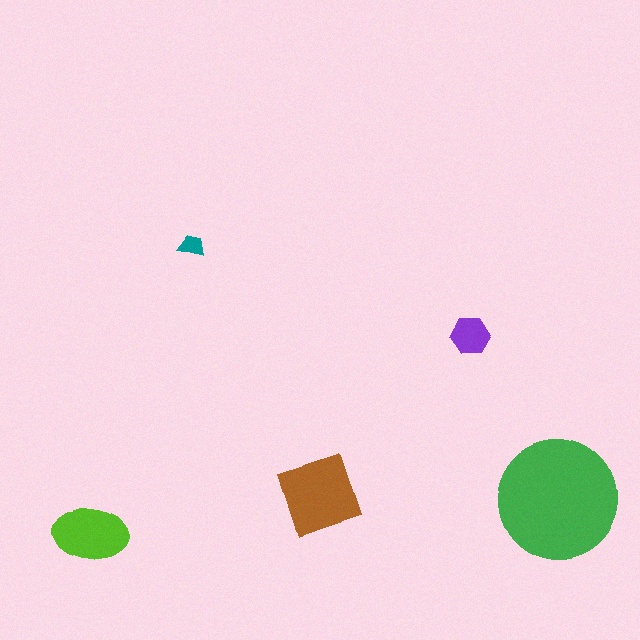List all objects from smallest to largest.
The teal trapezoid, the purple hexagon, the lime ellipse, the brown diamond, the green circle.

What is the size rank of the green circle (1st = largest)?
1st.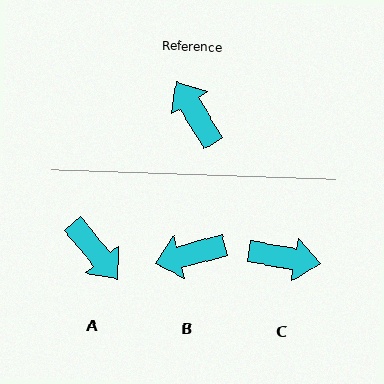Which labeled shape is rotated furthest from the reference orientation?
A, about 171 degrees away.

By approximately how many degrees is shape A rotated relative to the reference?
Approximately 171 degrees clockwise.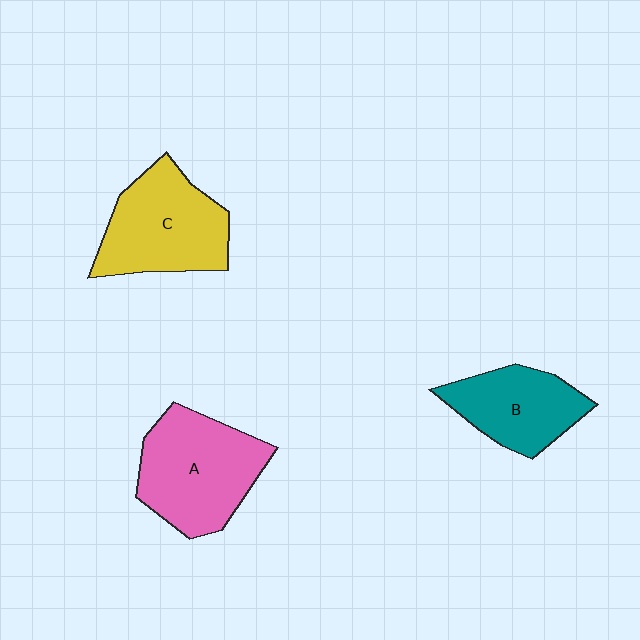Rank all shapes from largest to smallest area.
From largest to smallest: A (pink), C (yellow), B (teal).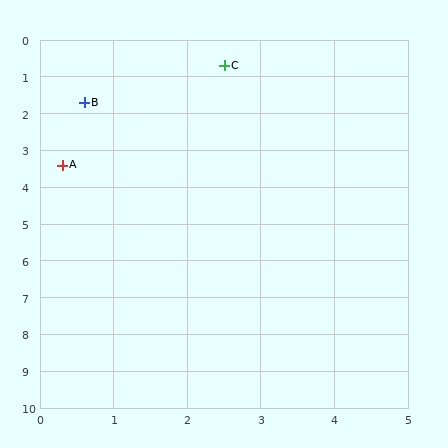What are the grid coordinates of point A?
Point A is at approximately (0.3, 3.4).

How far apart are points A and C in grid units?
Points A and C are about 3.5 grid units apart.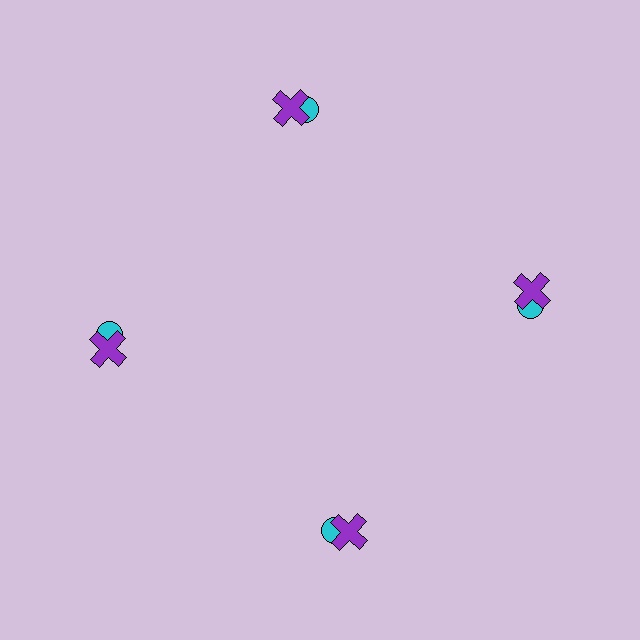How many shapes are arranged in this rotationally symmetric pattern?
There are 8 shapes, arranged in 4 groups of 2.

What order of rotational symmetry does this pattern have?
This pattern has 4-fold rotational symmetry.